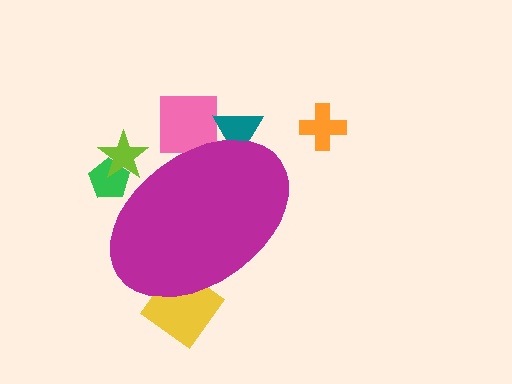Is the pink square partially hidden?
Yes, the pink square is partially hidden behind the magenta ellipse.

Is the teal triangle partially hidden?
Yes, the teal triangle is partially hidden behind the magenta ellipse.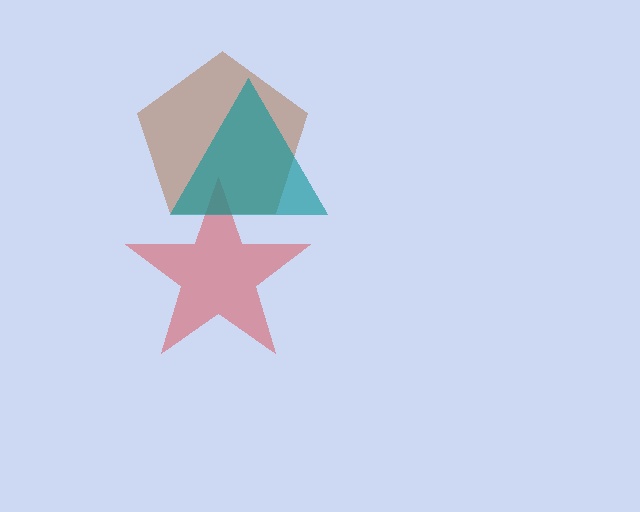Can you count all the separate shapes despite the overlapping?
Yes, there are 3 separate shapes.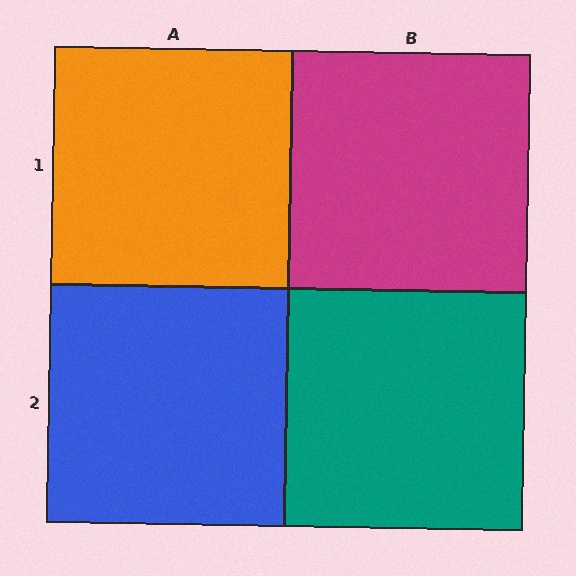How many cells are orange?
1 cell is orange.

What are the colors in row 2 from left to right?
Blue, teal.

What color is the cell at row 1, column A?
Orange.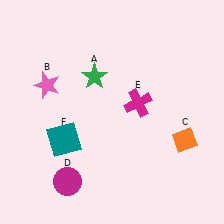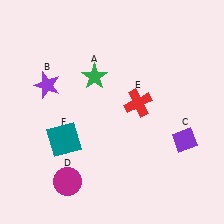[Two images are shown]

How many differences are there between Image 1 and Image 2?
There are 3 differences between the two images.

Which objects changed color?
B changed from pink to purple. C changed from orange to purple. E changed from magenta to red.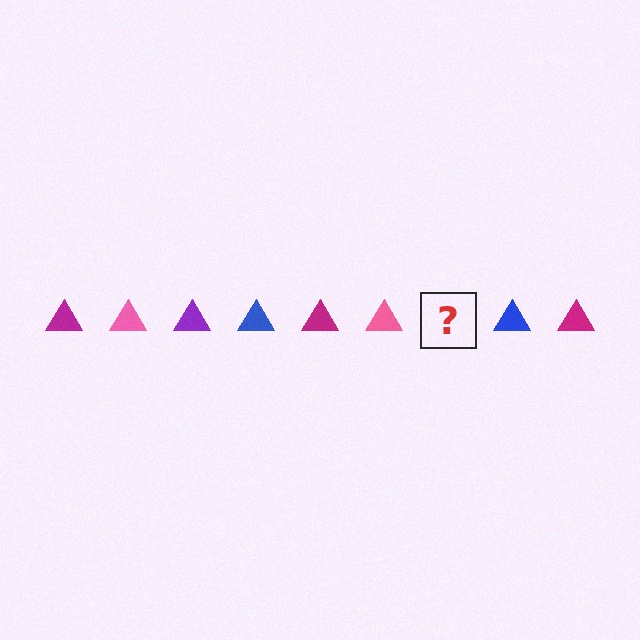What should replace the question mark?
The question mark should be replaced with a purple triangle.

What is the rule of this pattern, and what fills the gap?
The rule is that the pattern cycles through magenta, pink, purple, blue triangles. The gap should be filled with a purple triangle.